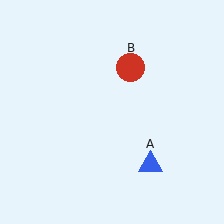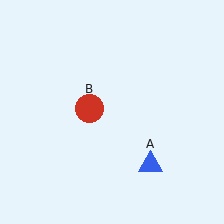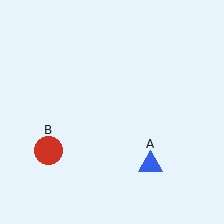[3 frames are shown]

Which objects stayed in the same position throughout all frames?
Blue triangle (object A) remained stationary.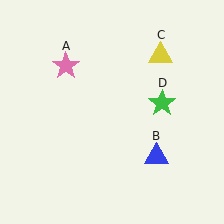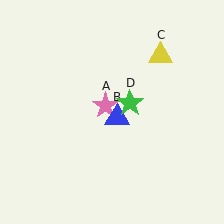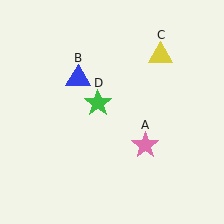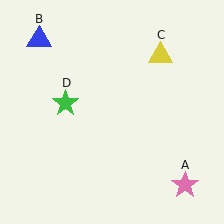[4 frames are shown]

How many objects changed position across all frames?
3 objects changed position: pink star (object A), blue triangle (object B), green star (object D).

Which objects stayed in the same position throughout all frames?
Yellow triangle (object C) remained stationary.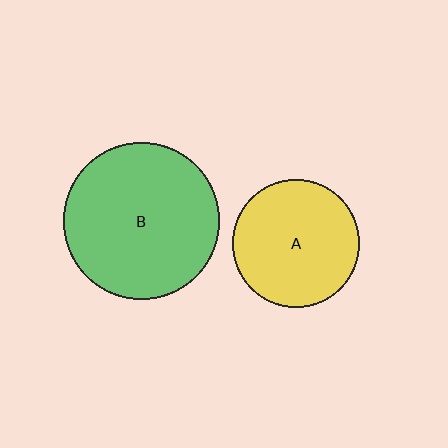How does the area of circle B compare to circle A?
Approximately 1.5 times.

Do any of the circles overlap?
No, none of the circles overlap.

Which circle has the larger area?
Circle B (green).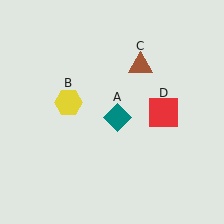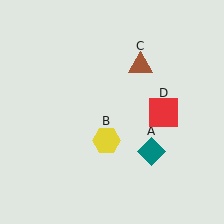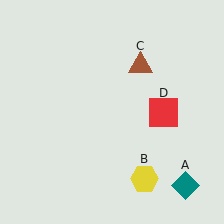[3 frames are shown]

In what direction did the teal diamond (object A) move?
The teal diamond (object A) moved down and to the right.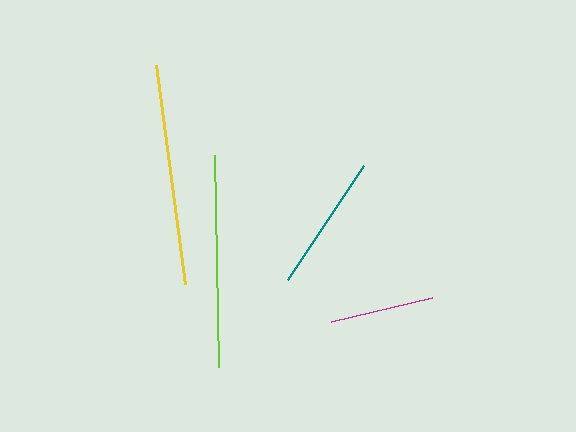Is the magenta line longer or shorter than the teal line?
The teal line is longer than the magenta line.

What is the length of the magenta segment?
The magenta segment is approximately 103 pixels long.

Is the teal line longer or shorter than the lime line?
The lime line is longer than the teal line.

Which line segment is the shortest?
The magenta line is the shortest at approximately 103 pixels.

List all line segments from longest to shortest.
From longest to shortest: yellow, lime, teal, magenta.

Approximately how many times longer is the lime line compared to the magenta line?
The lime line is approximately 2.1 times the length of the magenta line.